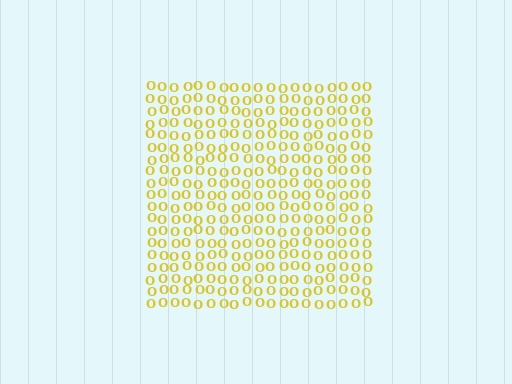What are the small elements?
The small elements are letter O's.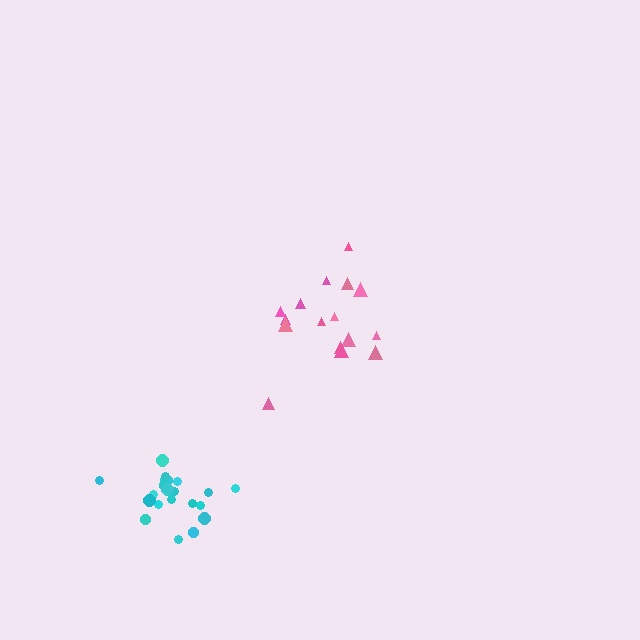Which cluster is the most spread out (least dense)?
Pink.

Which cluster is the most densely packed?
Cyan.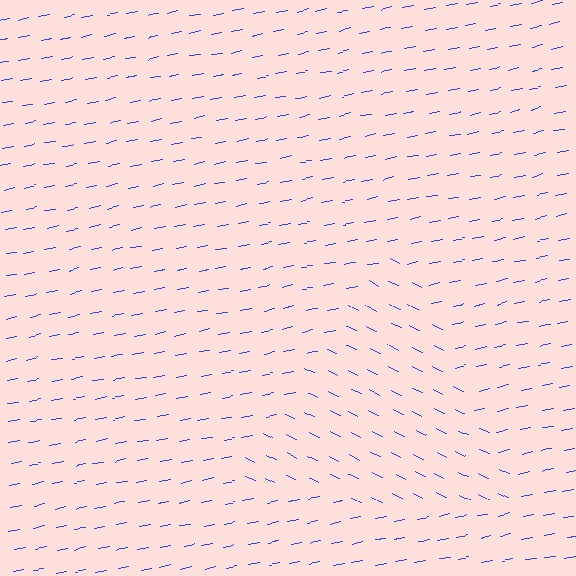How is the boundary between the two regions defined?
The boundary is defined purely by a change in line orientation (approximately 38 degrees difference). All lines are the same color and thickness.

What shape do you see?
I see a triangle.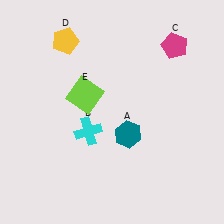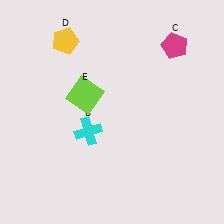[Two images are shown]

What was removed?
The teal hexagon (A) was removed in Image 2.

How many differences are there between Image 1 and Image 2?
There is 1 difference between the two images.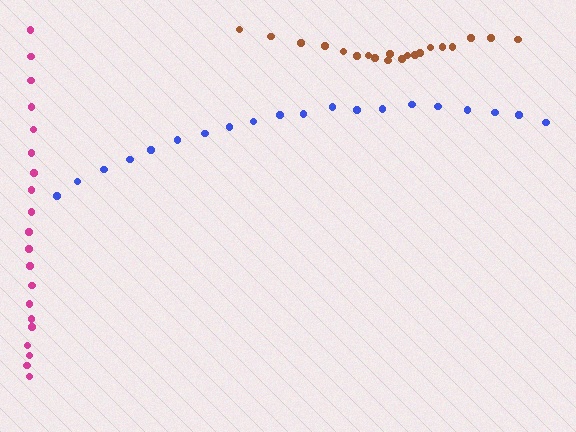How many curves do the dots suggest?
There are 3 distinct paths.